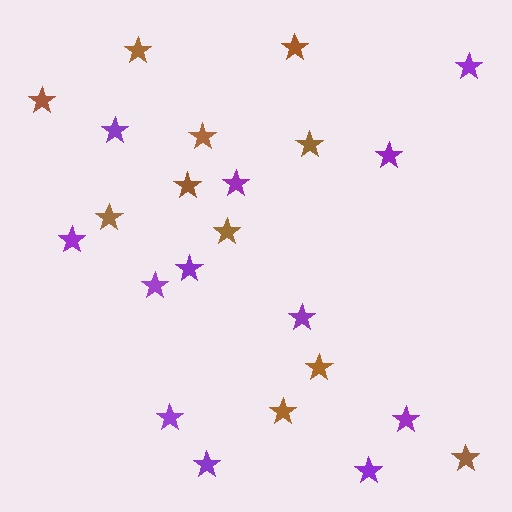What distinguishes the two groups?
There are 2 groups: one group of purple stars (12) and one group of brown stars (11).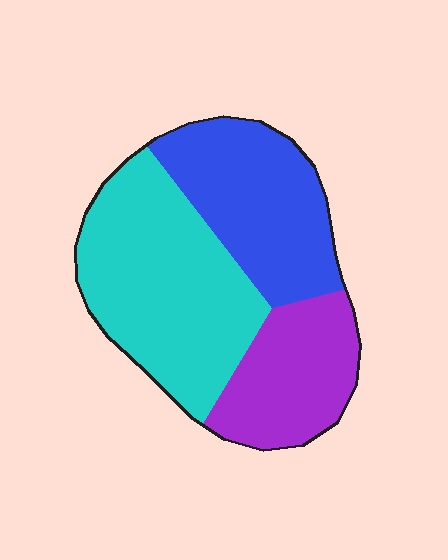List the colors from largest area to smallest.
From largest to smallest: cyan, blue, purple.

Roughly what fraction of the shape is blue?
Blue takes up about one third (1/3) of the shape.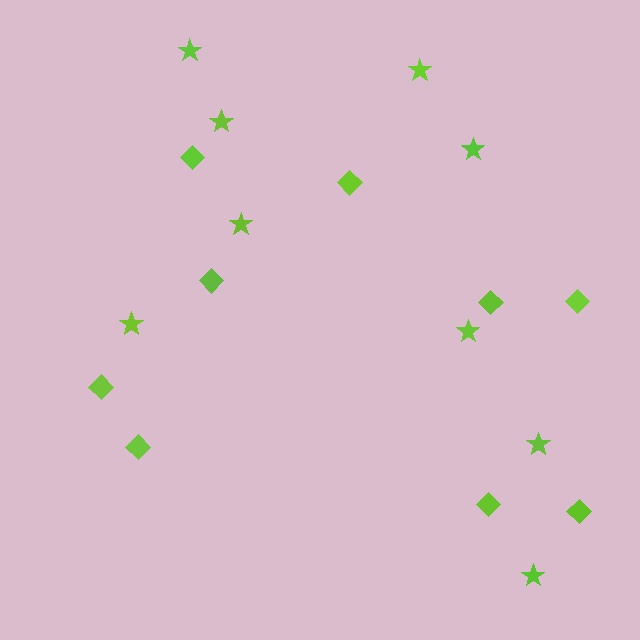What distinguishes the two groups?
There are 2 groups: one group of diamonds (9) and one group of stars (9).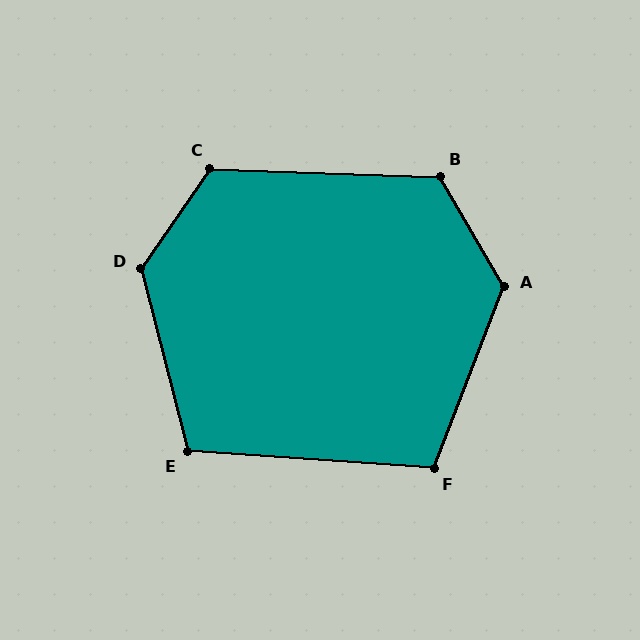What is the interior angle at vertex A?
Approximately 129 degrees (obtuse).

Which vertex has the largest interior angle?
D, at approximately 131 degrees.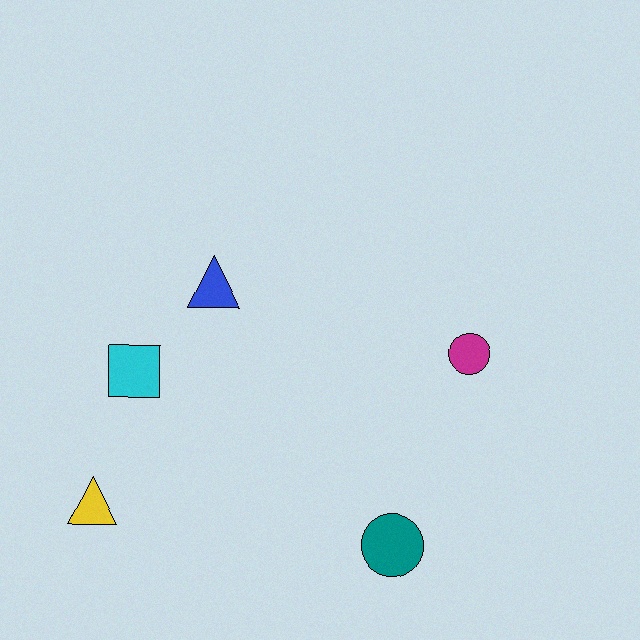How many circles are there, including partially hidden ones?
There are 2 circles.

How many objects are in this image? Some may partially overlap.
There are 5 objects.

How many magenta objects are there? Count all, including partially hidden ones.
There is 1 magenta object.